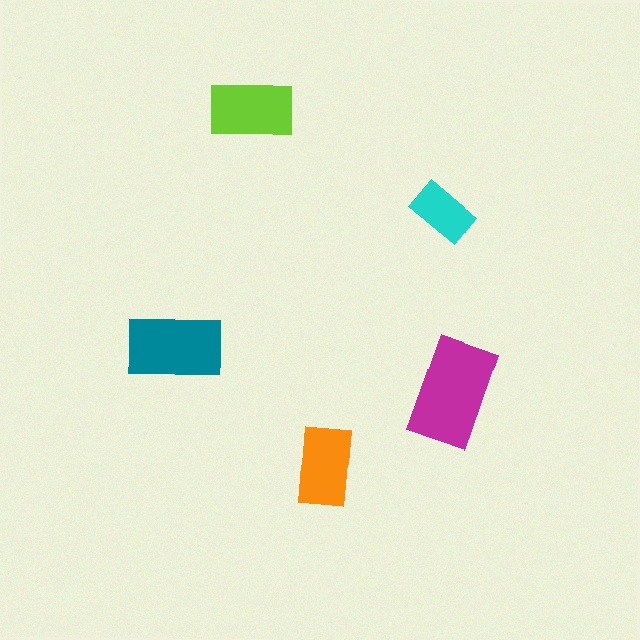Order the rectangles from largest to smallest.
the magenta one, the teal one, the lime one, the orange one, the cyan one.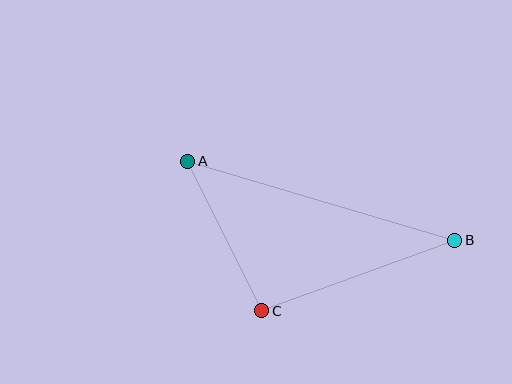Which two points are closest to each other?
Points A and C are closest to each other.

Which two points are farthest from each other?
Points A and B are farthest from each other.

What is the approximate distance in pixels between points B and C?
The distance between B and C is approximately 206 pixels.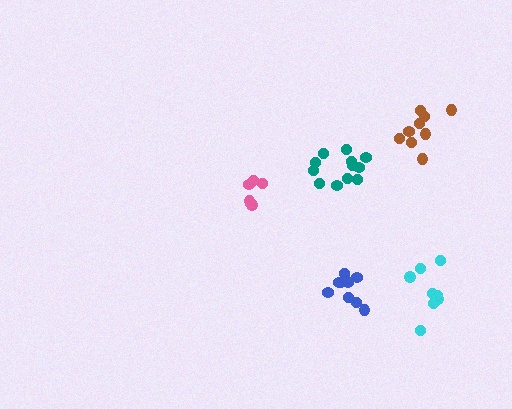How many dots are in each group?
Group 1: 10 dots, Group 2: 6 dots, Group 3: 9 dots, Group 4: 12 dots, Group 5: 8 dots (45 total).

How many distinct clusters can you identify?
There are 5 distinct clusters.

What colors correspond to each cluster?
The clusters are colored: blue, pink, brown, teal, cyan.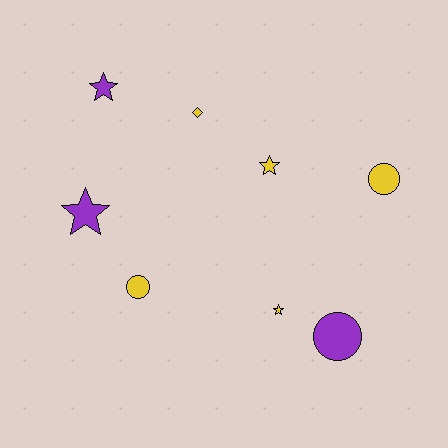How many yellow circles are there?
There are 2 yellow circles.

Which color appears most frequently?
Yellow, with 5 objects.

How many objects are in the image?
There are 8 objects.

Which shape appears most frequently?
Star, with 4 objects.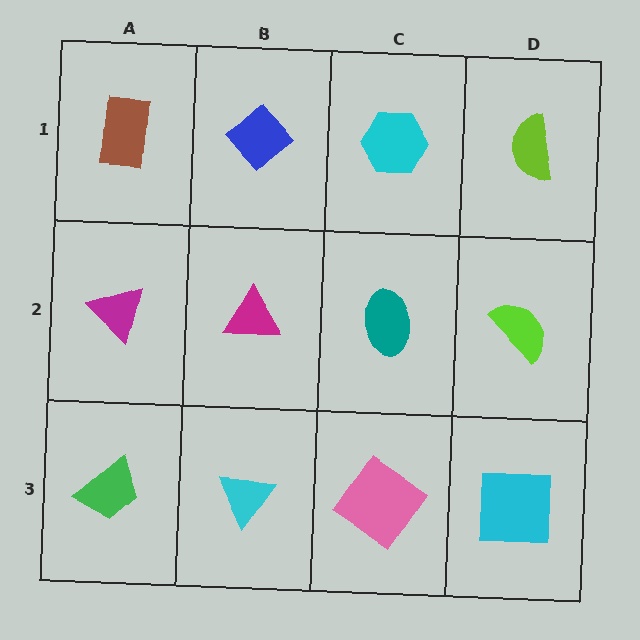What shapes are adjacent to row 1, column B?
A magenta triangle (row 2, column B), a brown rectangle (row 1, column A), a cyan hexagon (row 1, column C).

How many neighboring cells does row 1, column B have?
3.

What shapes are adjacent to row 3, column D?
A lime semicircle (row 2, column D), a pink diamond (row 3, column C).